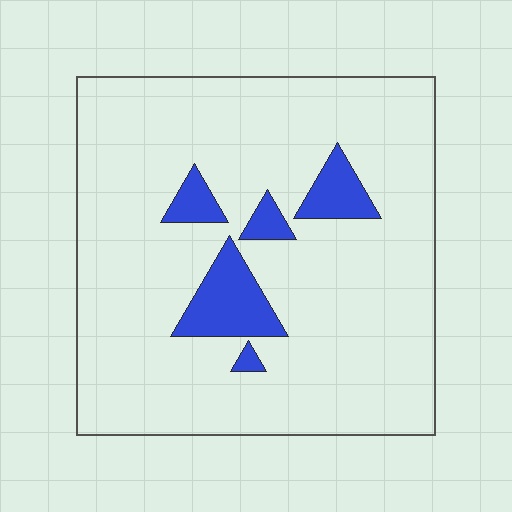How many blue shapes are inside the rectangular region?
5.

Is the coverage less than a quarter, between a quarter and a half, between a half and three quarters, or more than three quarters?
Less than a quarter.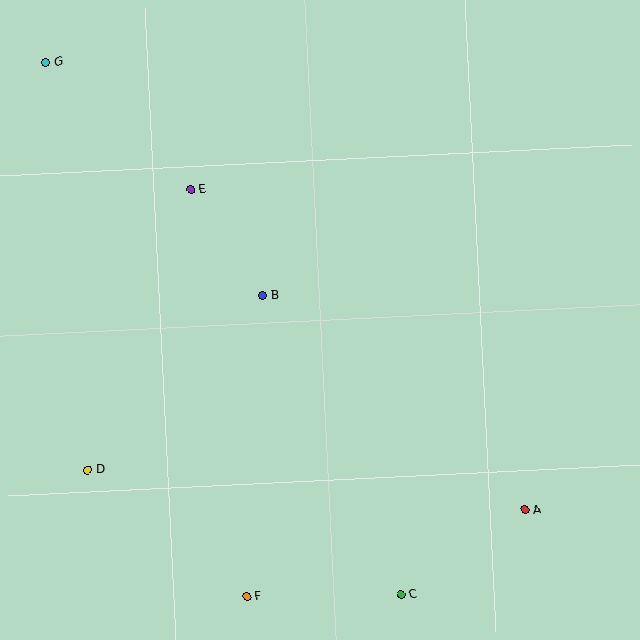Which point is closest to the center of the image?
Point B at (262, 296) is closest to the center.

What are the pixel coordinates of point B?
Point B is at (262, 296).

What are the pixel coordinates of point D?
Point D is at (88, 470).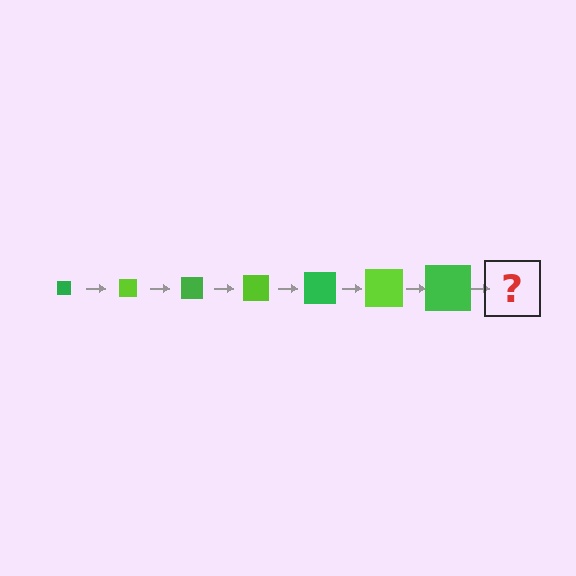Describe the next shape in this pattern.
It should be a lime square, larger than the previous one.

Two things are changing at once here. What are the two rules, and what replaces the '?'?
The two rules are that the square grows larger each step and the color cycles through green and lime. The '?' should be a lime square, larger than the previous one.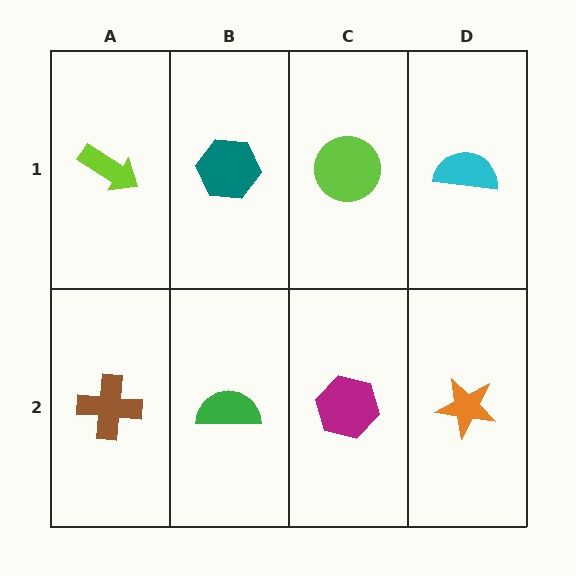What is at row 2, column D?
An orange star.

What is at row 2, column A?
A brown cross.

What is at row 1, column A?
A lime arrow.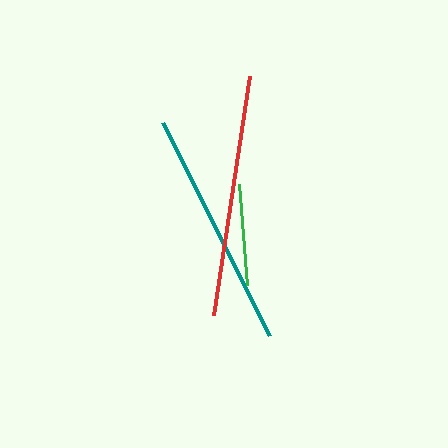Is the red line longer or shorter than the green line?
The red line is longer than the green line.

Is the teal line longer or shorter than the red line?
The red line is longer than the teal line.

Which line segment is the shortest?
The green line is the shortest at approximately 102 pixels.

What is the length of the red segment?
The red segment is approximately 242 pixels long.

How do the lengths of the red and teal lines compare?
The red and teal lines are approximately the same length.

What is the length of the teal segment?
The teal segment is approximately 239 pixels long.